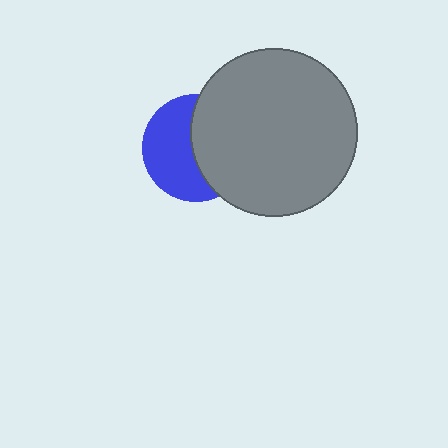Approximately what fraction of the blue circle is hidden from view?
Roughly 48% of the blue circle is hidden behind the gray circle.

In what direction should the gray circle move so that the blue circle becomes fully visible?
The gray circle should move right. That is the shortest direction to clear the overlap and leave the blue circle fully visible.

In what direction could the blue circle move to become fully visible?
The blue circle could move left. That would shift it out from behind the gray circle entirely.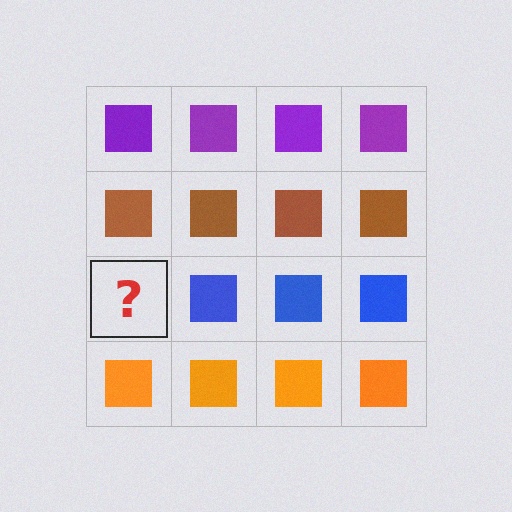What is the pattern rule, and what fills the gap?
The rule is that each row has a consistent color. The gap should be filled with a blue square.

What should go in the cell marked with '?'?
The missing cell should contain a blue square.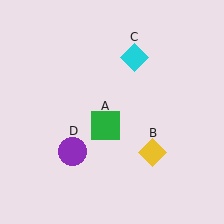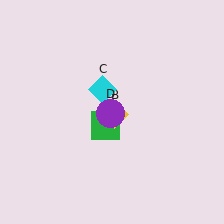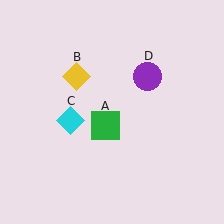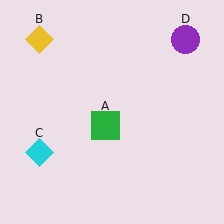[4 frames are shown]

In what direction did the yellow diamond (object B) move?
The yellow diamond (object B) moved up and to the left.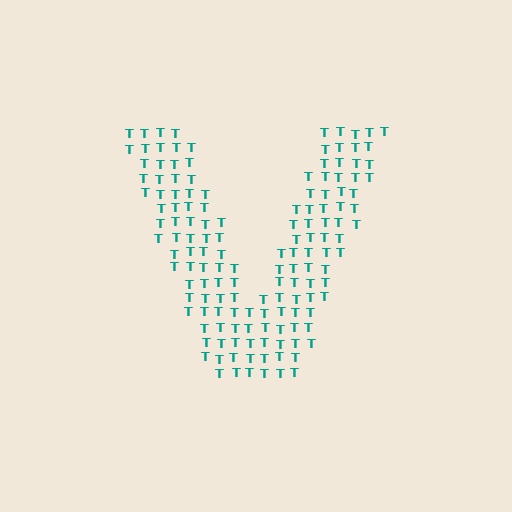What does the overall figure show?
The overall figure shows the letter V.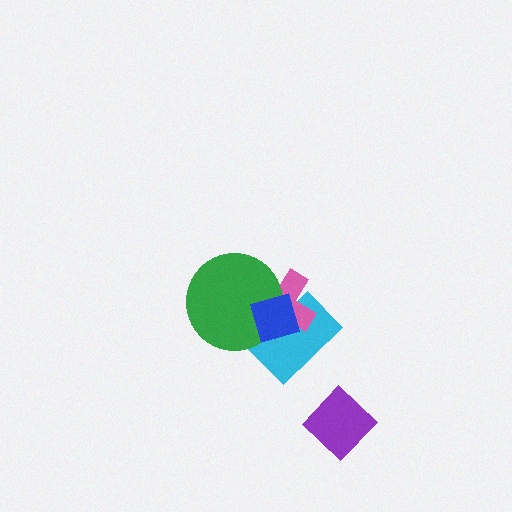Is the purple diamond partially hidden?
No, no other shape covers it.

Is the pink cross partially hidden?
Yes, it is partially covered by another shape.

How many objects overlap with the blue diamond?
3 objects overlap with the blue diamond.